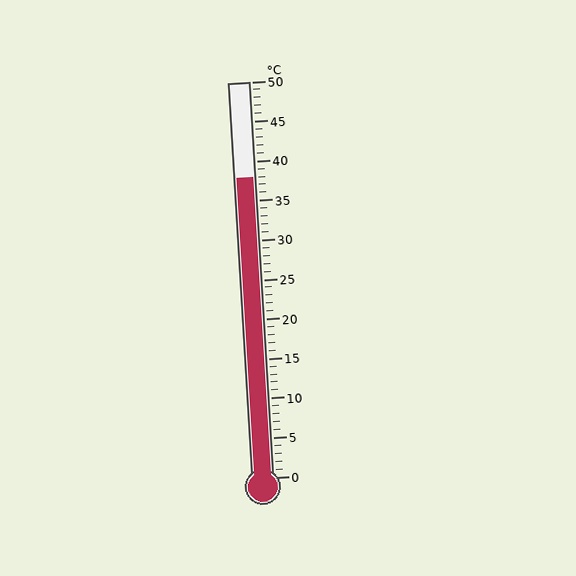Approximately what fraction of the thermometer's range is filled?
The thermometer is filled to approximately 75% of its range.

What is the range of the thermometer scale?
The thermometer scale ranges from 0°C to 50°C.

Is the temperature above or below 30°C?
The temperature is above 30°C.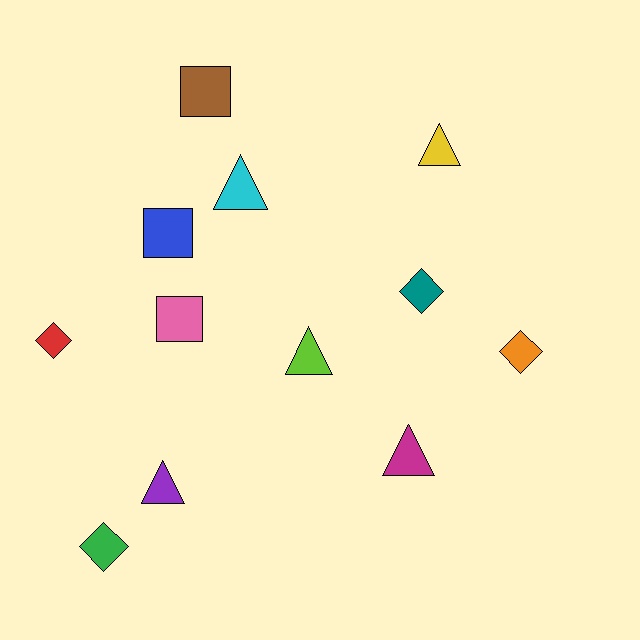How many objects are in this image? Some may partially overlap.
There are 12 objects.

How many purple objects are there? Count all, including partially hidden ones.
There is 1 purple object.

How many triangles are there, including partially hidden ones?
There are 5 triangles.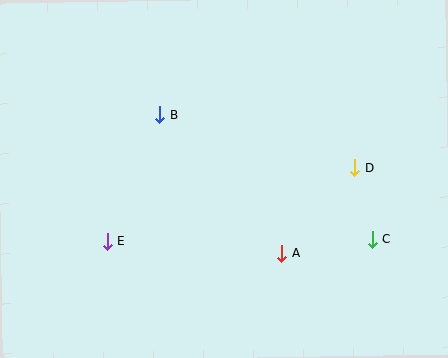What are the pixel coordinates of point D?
Point D is at (354, 168).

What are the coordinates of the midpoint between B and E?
The midpoint between B and E is at (133, 178).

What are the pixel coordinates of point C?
Point C is at (372, 240).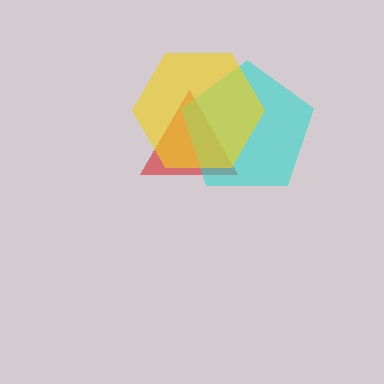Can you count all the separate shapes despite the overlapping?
Yes, there are 3 separate shapes.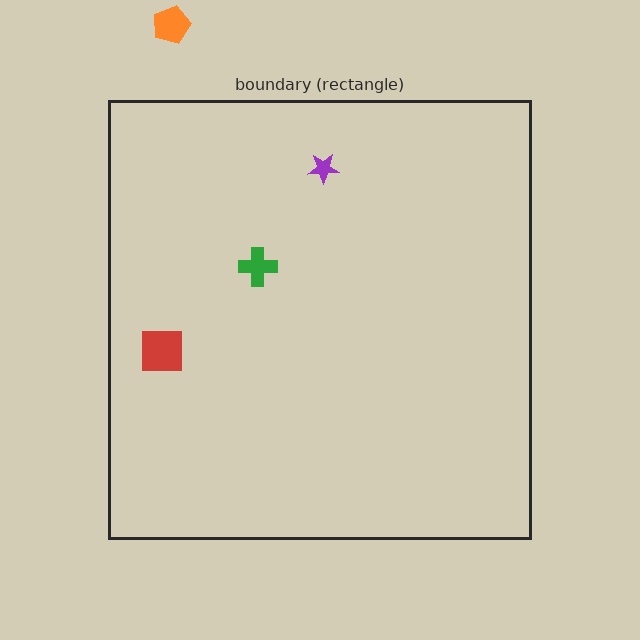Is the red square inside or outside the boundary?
Inside.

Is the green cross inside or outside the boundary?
Inside.